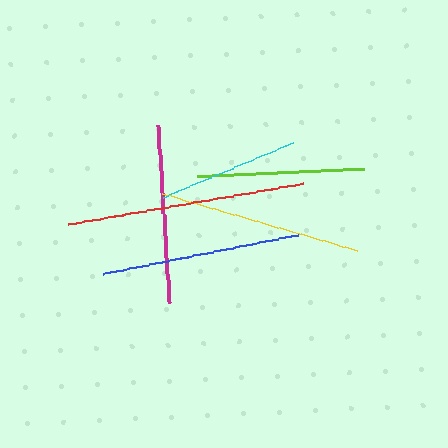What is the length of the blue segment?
The blue segment is approximately 198 pixels long.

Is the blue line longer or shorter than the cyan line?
The blue line is longer than the cyan line.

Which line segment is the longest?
The red line is the longest at approximately 239 pixels.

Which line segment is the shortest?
The cyan line is the shortest at approximately 142 pixels.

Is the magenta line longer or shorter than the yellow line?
The yellow line is longer than the magenta line.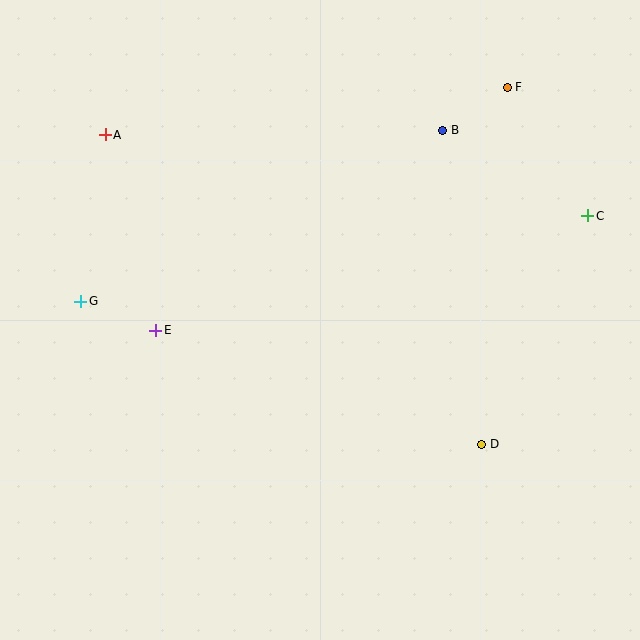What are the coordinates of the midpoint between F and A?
The midpoint between F and A is at (306, 111).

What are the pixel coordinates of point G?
Point G is at (81, 301).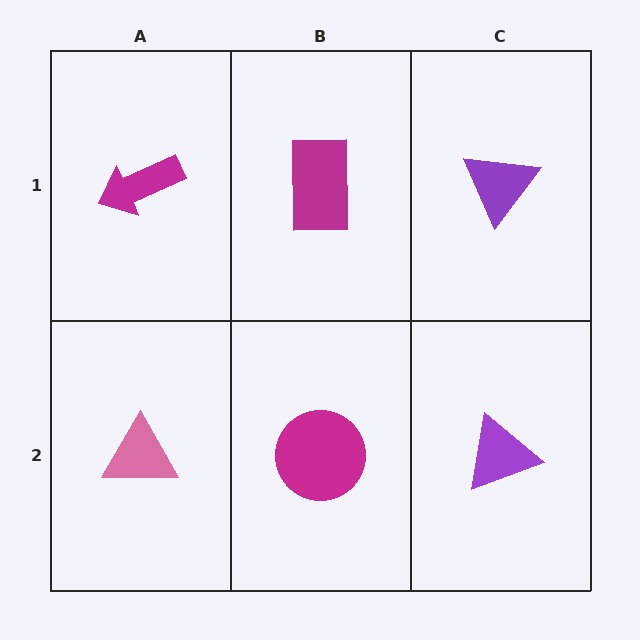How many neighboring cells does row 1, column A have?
2.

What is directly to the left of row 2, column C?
A magenta circle.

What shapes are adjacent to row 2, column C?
A purple triangle (row 1, column C), a magenta circle (row 2, column B).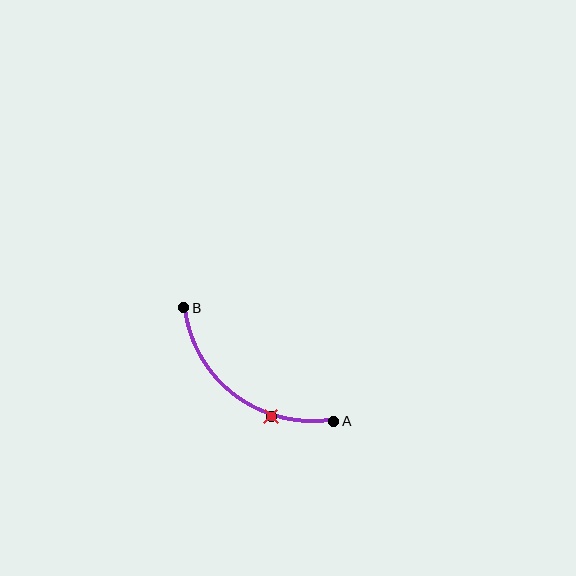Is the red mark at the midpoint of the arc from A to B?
No. The red mark lies on the arc but is closer to endpoint A. The arc midpoint would be at the point on the curve equidistant along the arc from both A and B.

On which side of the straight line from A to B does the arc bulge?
The arc bulges below and to the left of the straight line connecting A and B.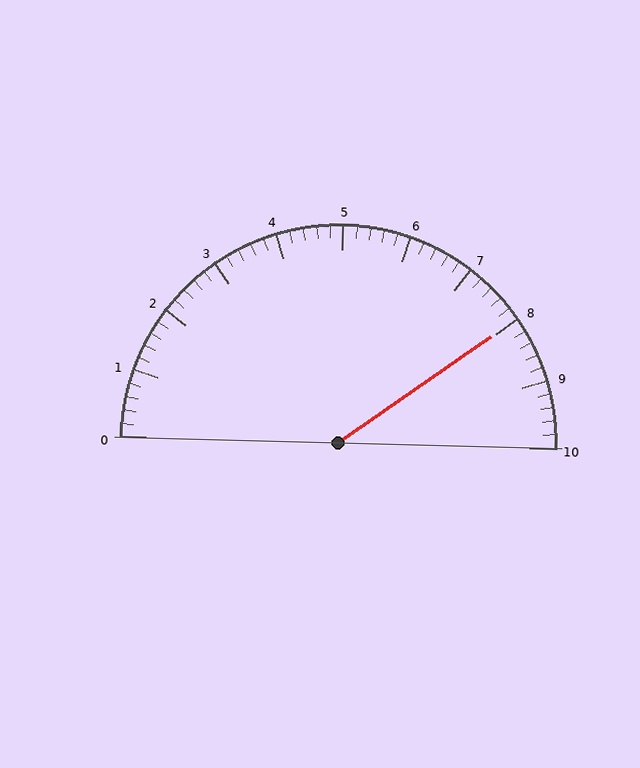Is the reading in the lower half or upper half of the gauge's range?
The reading is in the upper half of the range (0 to 10).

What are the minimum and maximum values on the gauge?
The gauge ranges from 0 to 10.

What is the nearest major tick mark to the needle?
The nearest major tick mark is 8.